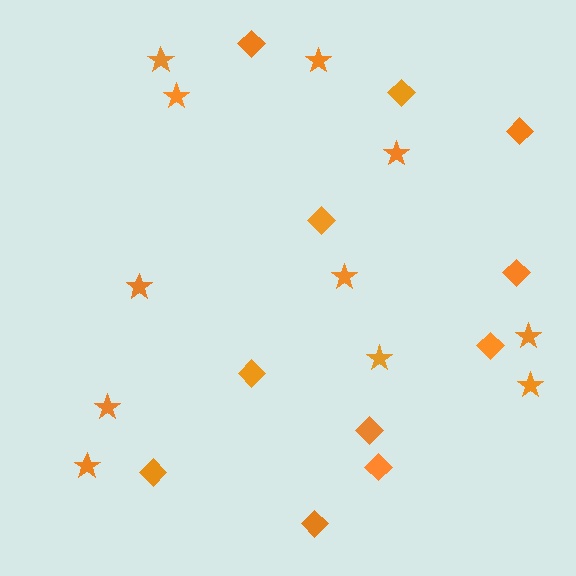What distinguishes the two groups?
There are 2 groups: one group of stars (11) and one group of diamonds (11).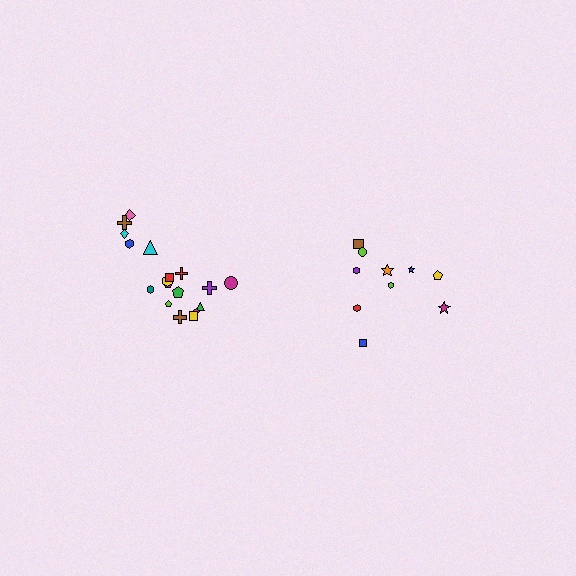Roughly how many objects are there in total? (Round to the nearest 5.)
Roughly 30 objects in total.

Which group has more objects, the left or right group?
The left group.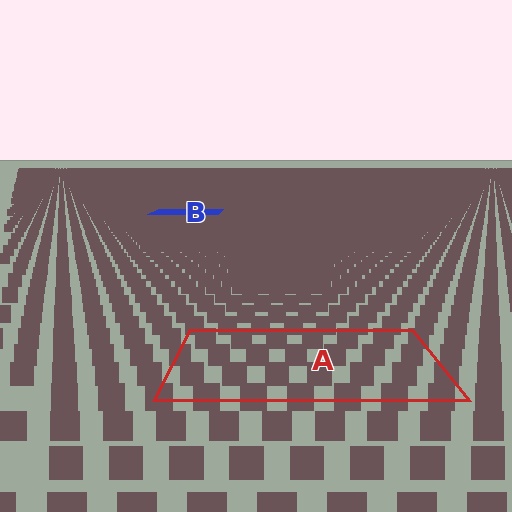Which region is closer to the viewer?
Region A is closer. The texture elements there are larger and more spread out.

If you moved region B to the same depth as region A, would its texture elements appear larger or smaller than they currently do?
They would appear larger. At a closer depth, the same texture elements are projected at a bigger on-screen size.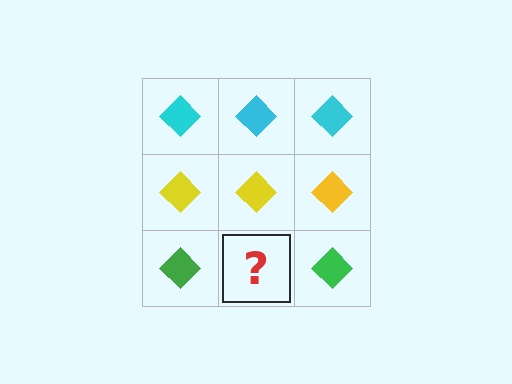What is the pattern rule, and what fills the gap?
The rule is that each row has a consistent color. The gap should be filled with a green diamond.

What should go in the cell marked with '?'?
The missing cell should contain a green diamond.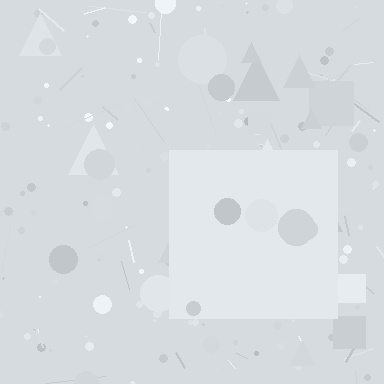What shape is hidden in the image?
A square is hidden in the image.